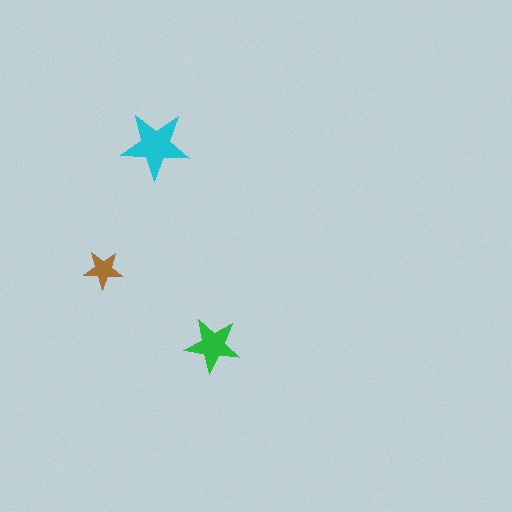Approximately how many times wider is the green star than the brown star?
About 1.5 times wider.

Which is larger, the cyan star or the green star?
The cyan one.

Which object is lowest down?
The green star is bottommost.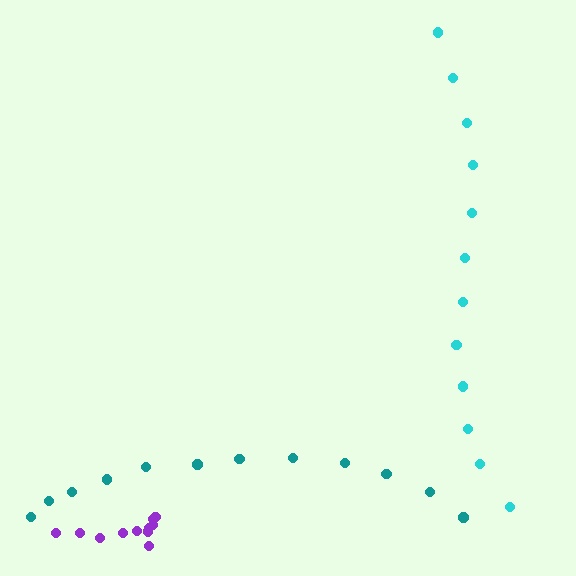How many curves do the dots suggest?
There are 3 distinct paths.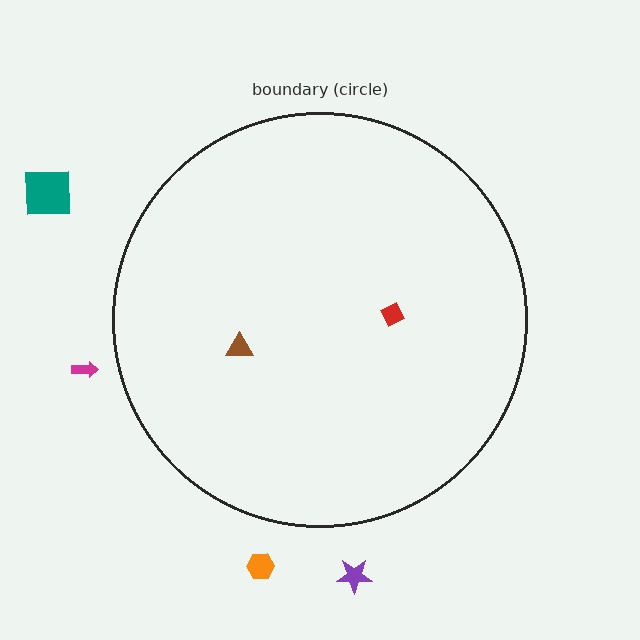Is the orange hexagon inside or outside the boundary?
Outside.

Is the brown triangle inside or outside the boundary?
Inside.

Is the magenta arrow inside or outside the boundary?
Outside.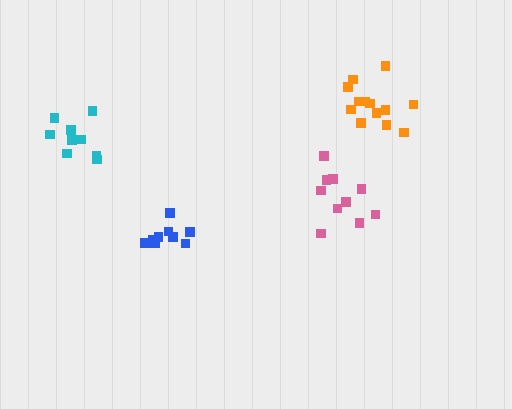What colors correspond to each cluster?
The clusters are colored: pink, cyan, blue, orange.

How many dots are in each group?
Group 1: 10 dots, Group 2: 9 dots, Group 3: 9 dots, Group 4: 13 dots (41 total).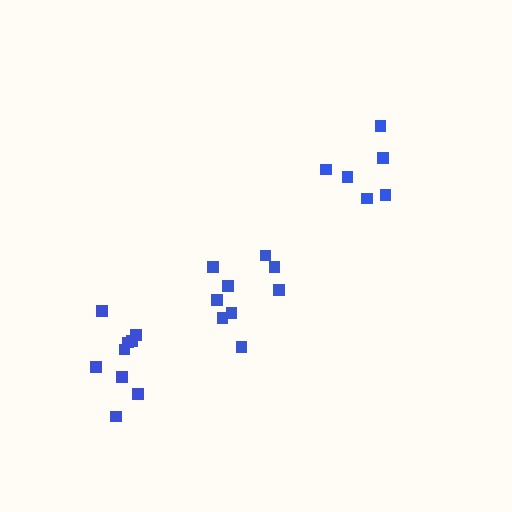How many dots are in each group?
Group 1: 9 dots, Group 2: 9 dots, Group 3: 6 dots (24 total).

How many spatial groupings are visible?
There are 3 spatial groupings.